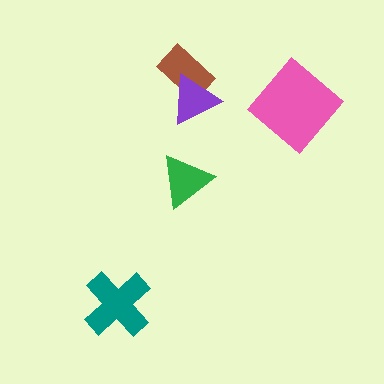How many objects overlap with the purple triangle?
1 object overlaps with the purple triangle.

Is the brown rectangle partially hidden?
Yes, it is partially covered by another shape.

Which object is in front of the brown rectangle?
The purple triangle is in front of the brown rectangle.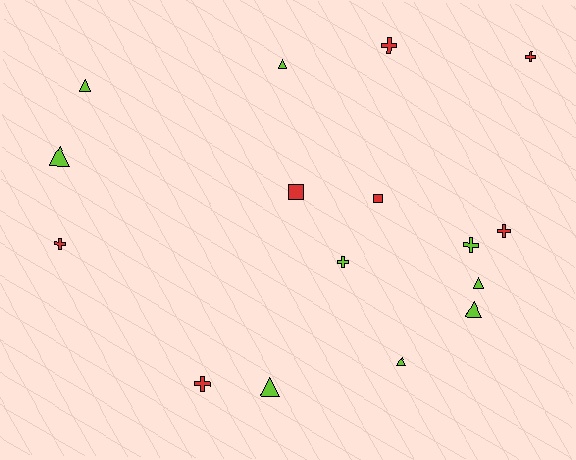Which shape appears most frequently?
Triangle, with 7 objects.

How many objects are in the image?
There are 16 objects.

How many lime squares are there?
There are no lime squares.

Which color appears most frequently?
Lime, with 9 objects.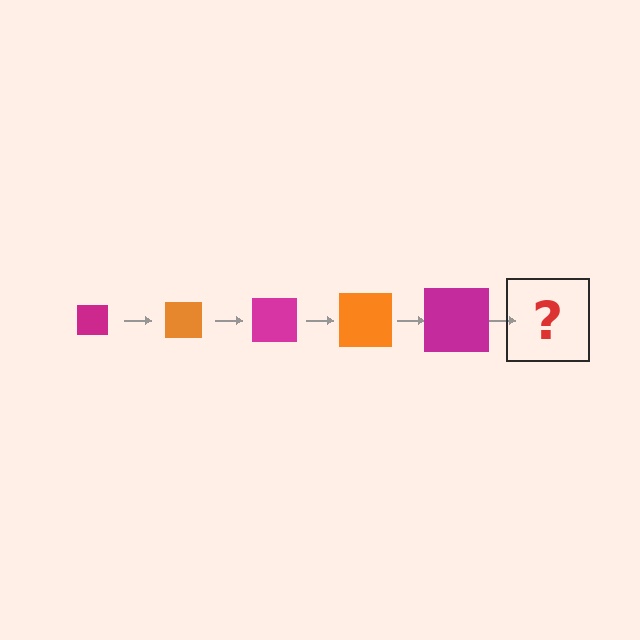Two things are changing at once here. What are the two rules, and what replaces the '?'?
The two rules are that the square grows larger each step and the color cycles through magenta and orange. The '?' should be an orange square, larger than the previous one.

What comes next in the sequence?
The next element should be an orange square, larger than the previous one.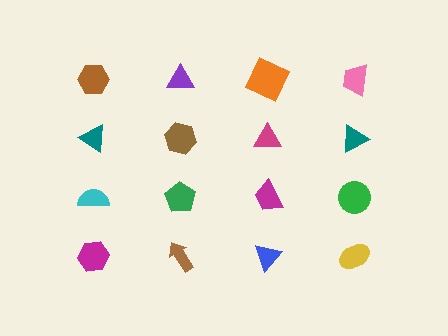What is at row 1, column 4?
A pink trapezoid.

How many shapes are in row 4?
4 shapes.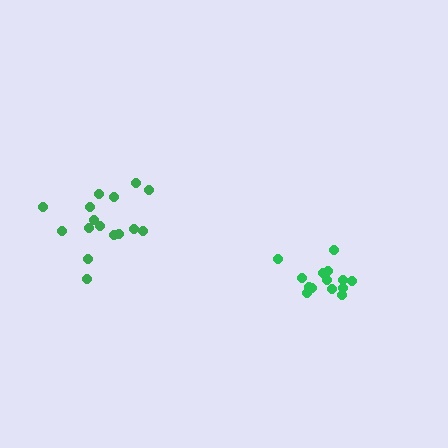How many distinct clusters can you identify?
There are 2 distinct clusters.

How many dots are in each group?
Group 1: 14 dots, Group 2: 16 dots (30 total).